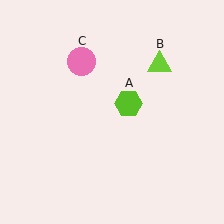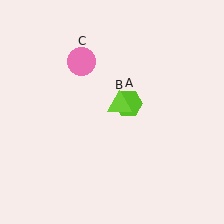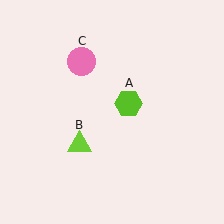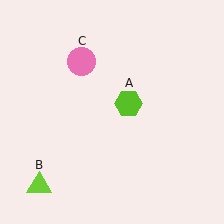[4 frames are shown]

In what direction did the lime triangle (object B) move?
The lime triangle (object B) moved down and to the left.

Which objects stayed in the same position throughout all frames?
Lime hexagon (object A) and pink circle (object C) remained stationary.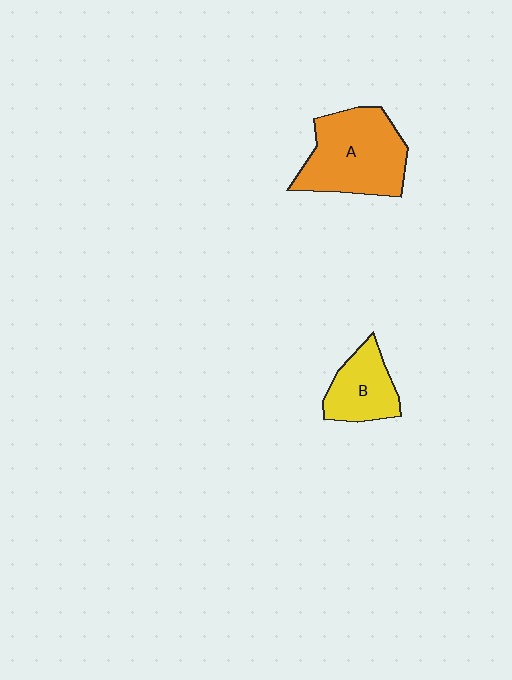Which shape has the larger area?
Shape A (orange).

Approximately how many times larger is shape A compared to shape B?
Approximately 1.8 times.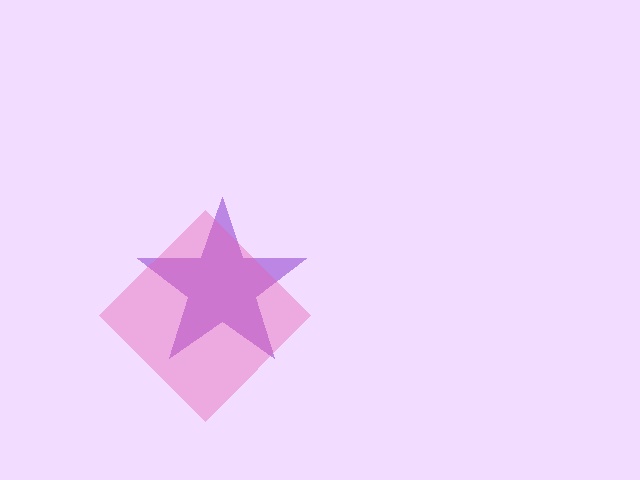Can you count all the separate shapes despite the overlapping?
Yes, there are 2 separate shapes.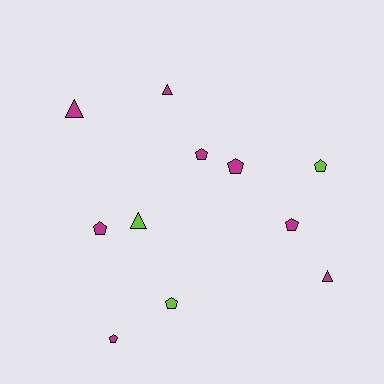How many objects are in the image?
There are 11 objects.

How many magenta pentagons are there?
There are 5 magenta pentagons.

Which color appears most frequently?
Magenta, with 8 objects.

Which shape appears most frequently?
Pentagon, with 7 objects.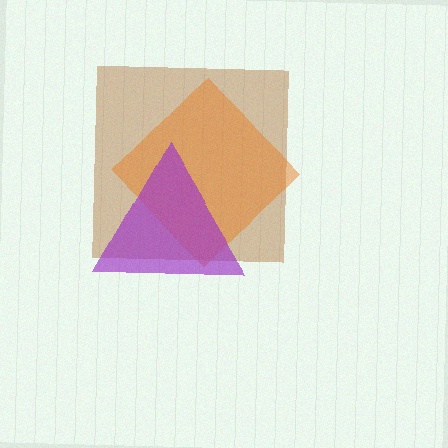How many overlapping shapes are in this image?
There are 3 overlapping shapes in the image.